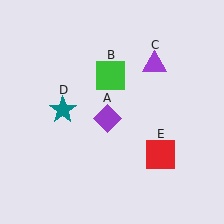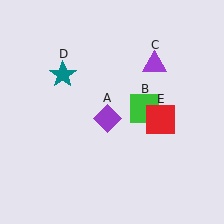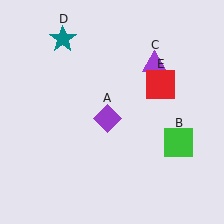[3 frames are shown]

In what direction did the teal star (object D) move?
The teal star (object D) moved up.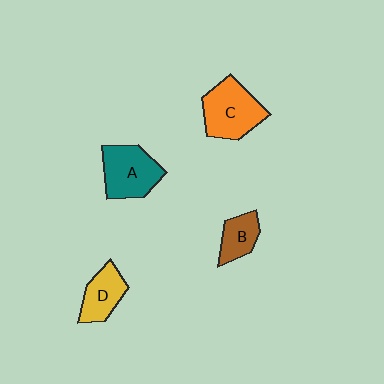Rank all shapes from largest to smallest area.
From largest to smallest: C (orange), A (teal), D (yellow), B (brown).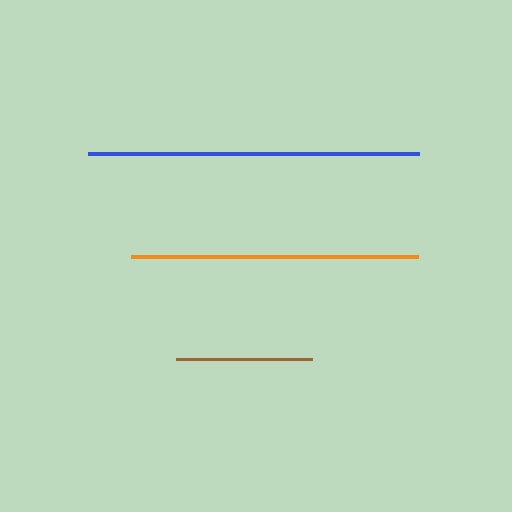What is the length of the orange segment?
The orange segment is approximately 287 pixels long.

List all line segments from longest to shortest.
From longest to shortest: blue, orange, brown.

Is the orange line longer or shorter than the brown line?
The orange line is longer than the brown line.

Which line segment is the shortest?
The brown line is the shortest at approximately 136 pixels.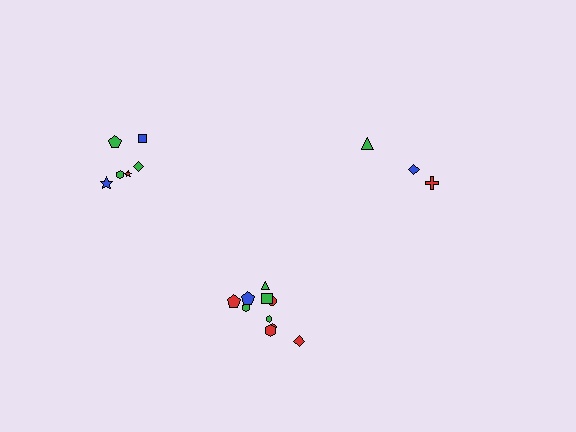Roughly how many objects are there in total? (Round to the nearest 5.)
Roughly 20 objects in total.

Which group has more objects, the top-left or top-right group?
The top-left group.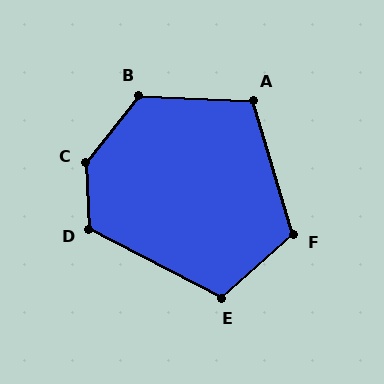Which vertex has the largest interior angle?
C, at approximately 140 degrees.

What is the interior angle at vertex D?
Approximately 119 degrees (obtuse).